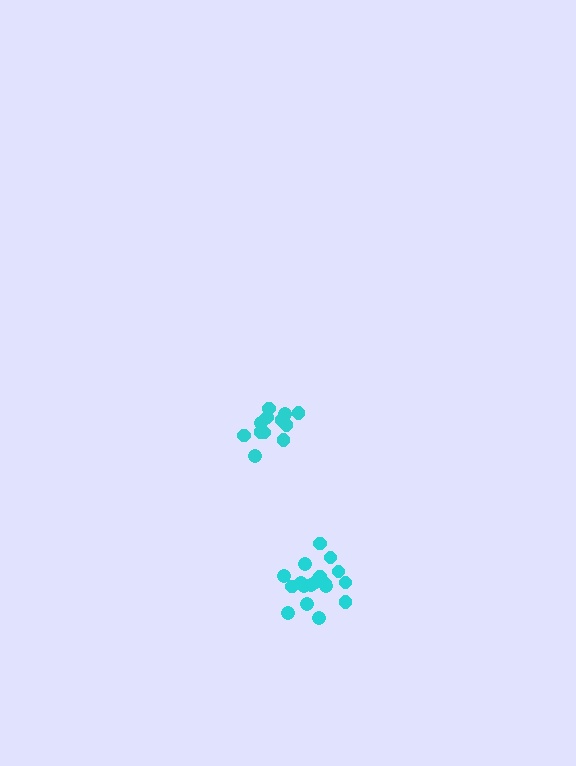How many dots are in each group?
Group 1: 12 dots, Group 2: 18 dots (30 total).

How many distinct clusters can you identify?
There are 2 distinct clusters.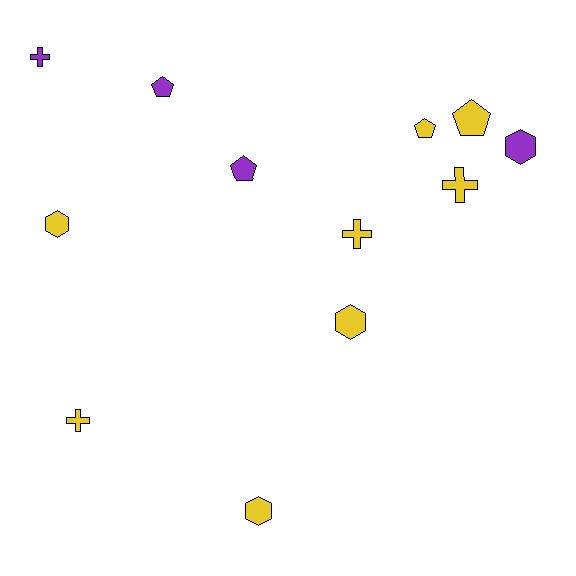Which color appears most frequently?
Yellow, with 8 objects.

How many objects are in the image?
There are 12 objects.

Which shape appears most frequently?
Pentagon, with 4 objects.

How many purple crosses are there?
There is 1 purple cross.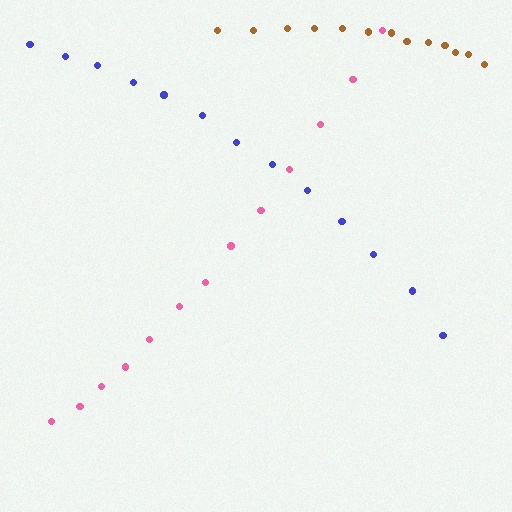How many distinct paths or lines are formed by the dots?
There are 3 distinct paths.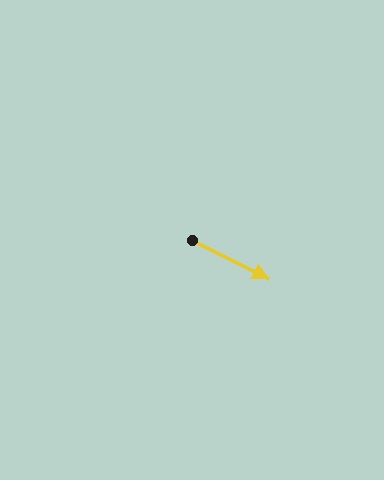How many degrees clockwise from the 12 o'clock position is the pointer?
Approximately 117 degrees.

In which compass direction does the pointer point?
Southeast.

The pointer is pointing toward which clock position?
Roughly 4 o'clock.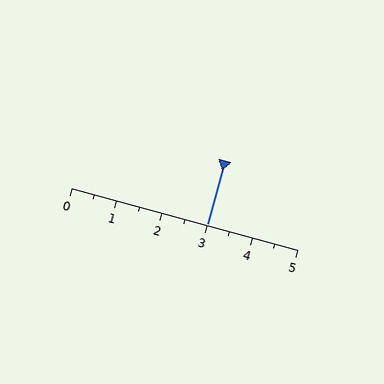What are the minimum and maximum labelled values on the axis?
The axis runs from 0 to 5.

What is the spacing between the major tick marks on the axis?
The major ticks are spaced 1 apart.